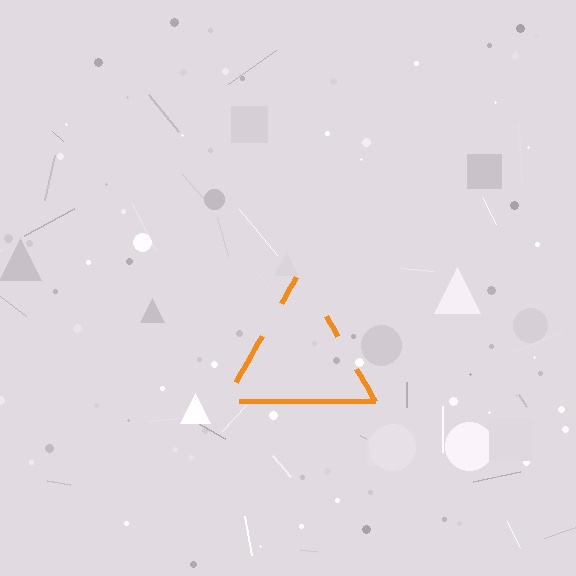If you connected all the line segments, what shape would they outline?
They would outline a triangle.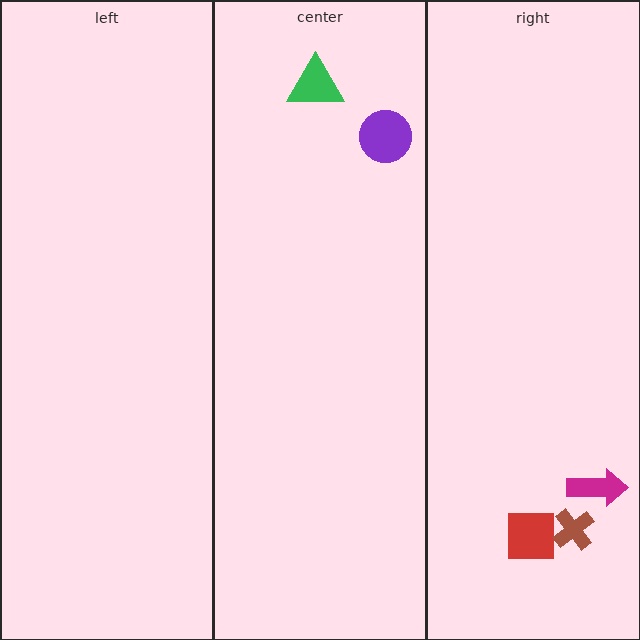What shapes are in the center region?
The green triangle, the purple circle.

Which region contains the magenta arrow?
The right region.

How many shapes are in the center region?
2.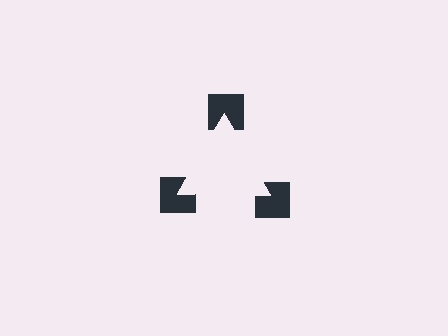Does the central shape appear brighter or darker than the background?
It typically appears slightly brighter than the background, even though no actual brightness change is drawn.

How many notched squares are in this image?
There are 3 — one at each vertex of the illusory triangle.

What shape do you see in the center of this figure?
An illusory triangle — its edges are inferred from the aligned wedge cuts in the notched squares, not physically drawn.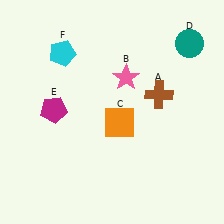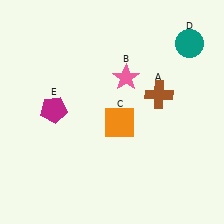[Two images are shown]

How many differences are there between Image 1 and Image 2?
There is 1 difference between the two images.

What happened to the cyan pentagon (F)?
The cyan pentagon (F) was removed in Image 2. It was in the top-left area of Image 1.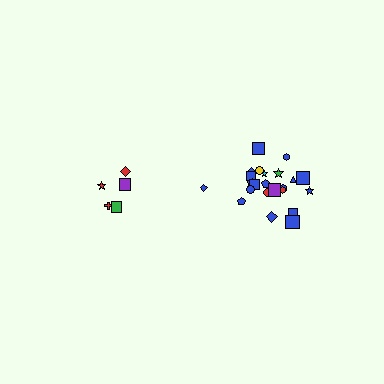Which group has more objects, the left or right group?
The right group.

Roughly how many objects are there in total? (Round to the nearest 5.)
Roughly 30 objects in total.